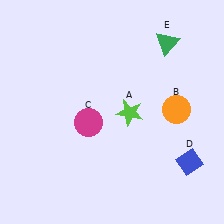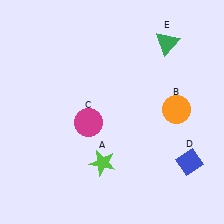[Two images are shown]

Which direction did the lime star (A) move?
The lime star (A) moved down.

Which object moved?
The lime star (A) moved down.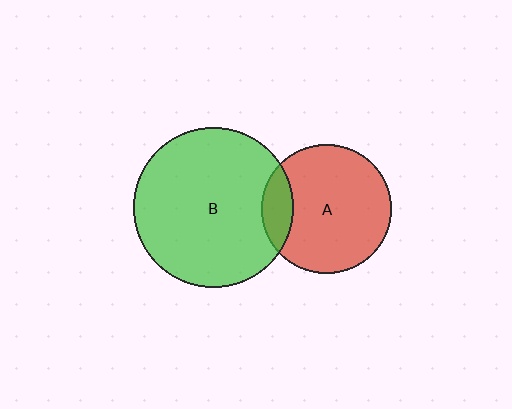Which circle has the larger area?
Circle B (green).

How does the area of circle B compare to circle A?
Approximately 1.5 times.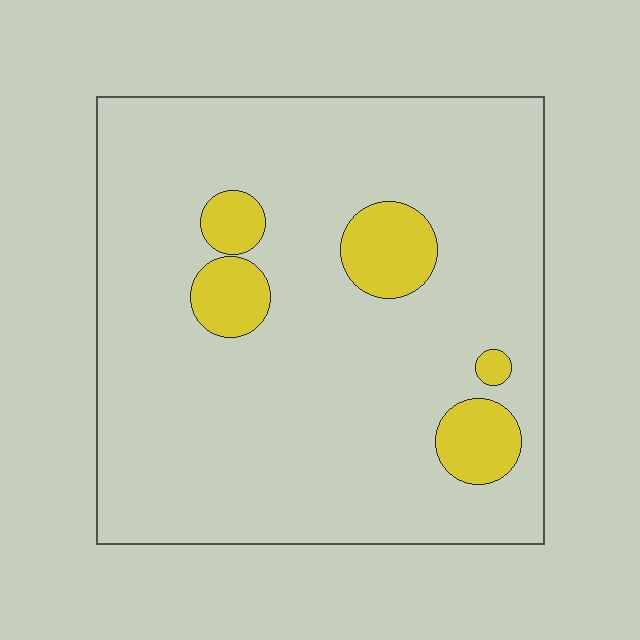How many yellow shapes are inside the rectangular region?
5.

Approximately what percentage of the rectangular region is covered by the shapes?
Approximately 10%.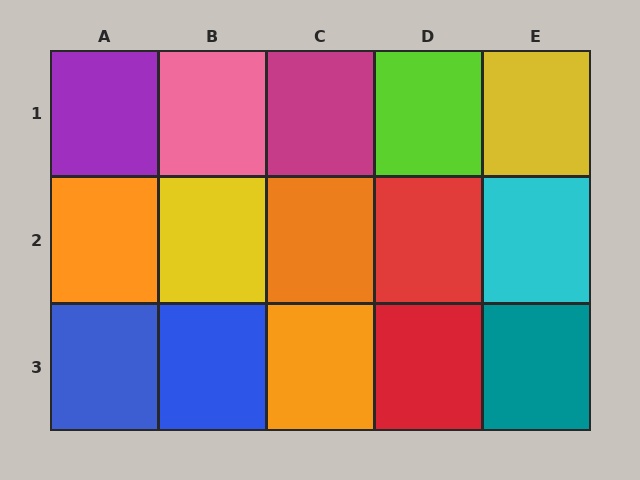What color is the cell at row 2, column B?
Yellow.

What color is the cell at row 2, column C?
Orange.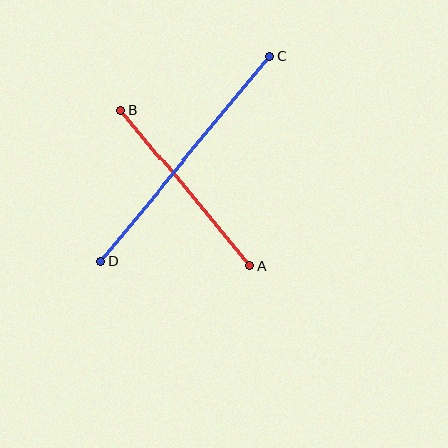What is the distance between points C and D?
The distance is approximately 265 pixels.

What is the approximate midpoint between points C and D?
The midpoint is at approximately (185, 159) pixels.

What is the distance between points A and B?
The distance is approximately 202 pixels.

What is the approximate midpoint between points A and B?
The midpoint is at approximately (186, 188) pixels.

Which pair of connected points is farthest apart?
Points C and D are farthest apart.